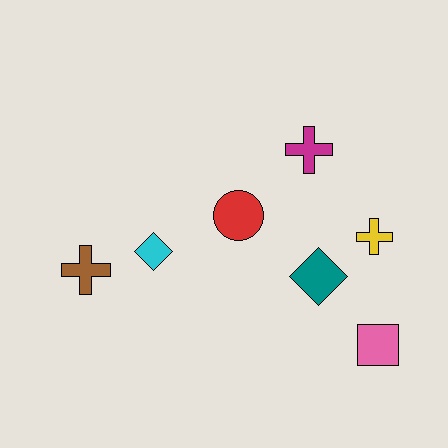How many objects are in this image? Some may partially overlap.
There are 7 objects.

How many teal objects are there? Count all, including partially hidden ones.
There is 1 teal object.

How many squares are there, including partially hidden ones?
There is 1 square.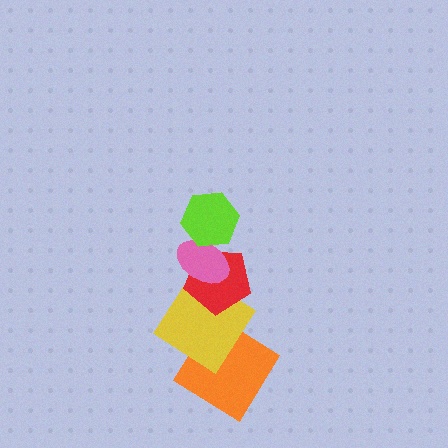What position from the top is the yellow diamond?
The yellow diamond is 4th from the top.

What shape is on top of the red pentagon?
The pink ellipse is on top of the red pentagon.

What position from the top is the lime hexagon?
The lime hexagon is 1st from the top.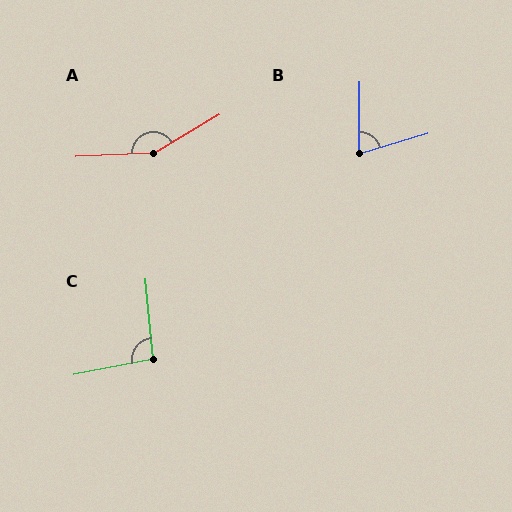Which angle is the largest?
A, at approximately 152 degrees.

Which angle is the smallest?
B, at approximately 74 degrees.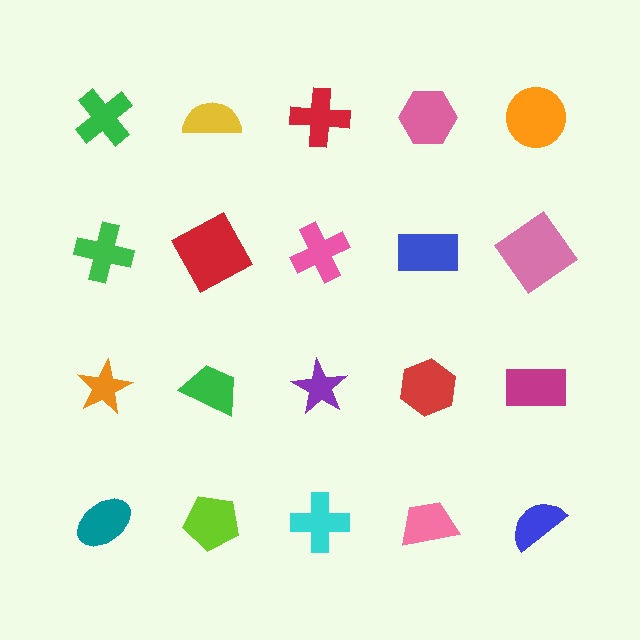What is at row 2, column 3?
A pink cross.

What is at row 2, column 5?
A pink diamond.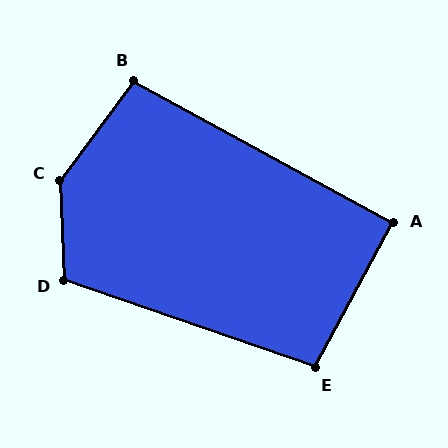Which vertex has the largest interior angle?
C, at approximately 141 degrees.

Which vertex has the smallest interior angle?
A, at approximately 90 degrees.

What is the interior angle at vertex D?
Approximately 111 degrees (obtuse).